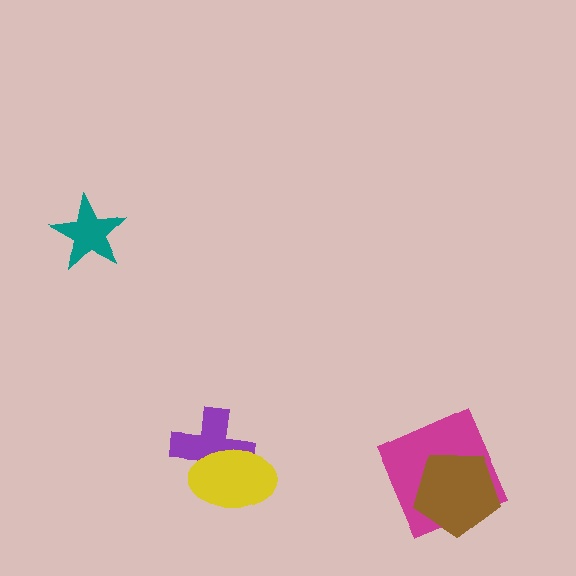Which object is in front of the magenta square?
The brown pentagon is in front of the magenta square.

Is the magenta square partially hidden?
Yes, it is partially covered by another shape.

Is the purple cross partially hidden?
Yes, it is partially covered by another shape.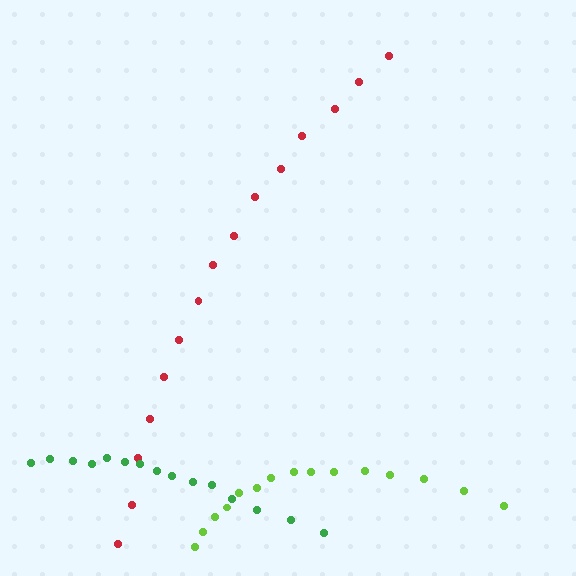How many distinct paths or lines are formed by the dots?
There are 3 distinct paths.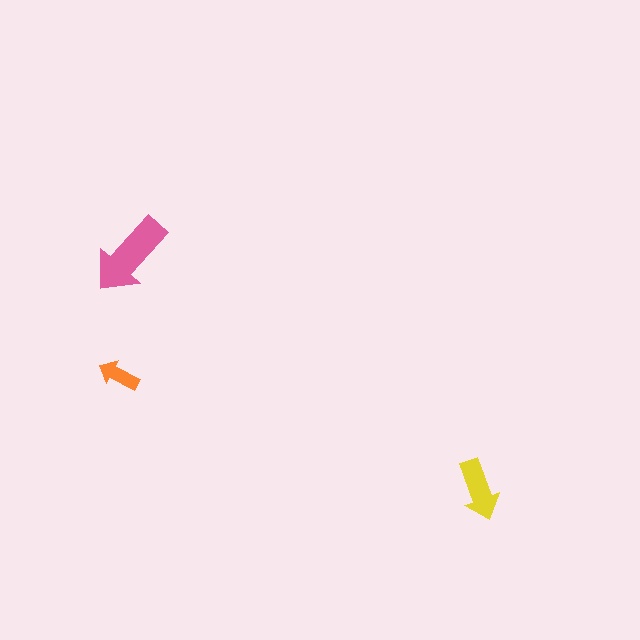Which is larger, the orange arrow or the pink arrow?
The pink one.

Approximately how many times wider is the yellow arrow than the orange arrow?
About 1.5 times wider.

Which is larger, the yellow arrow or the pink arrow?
The pink one.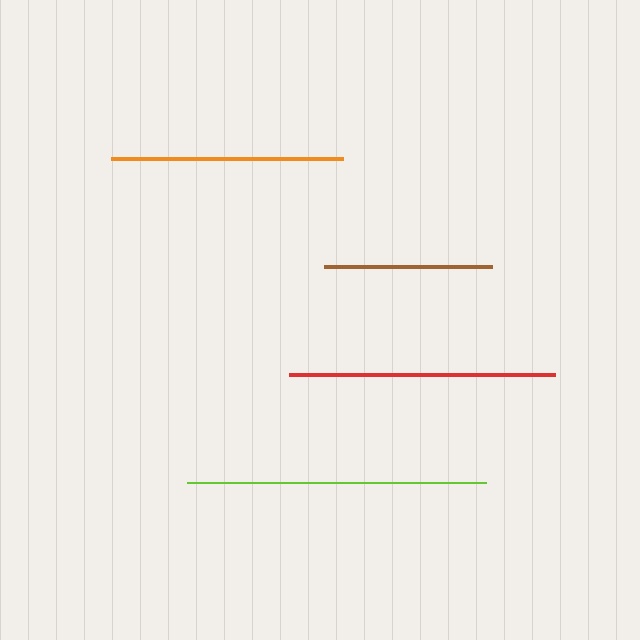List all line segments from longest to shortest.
From longest to shortest: lime, red, orange, brown.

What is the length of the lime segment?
The lime segment is approximately 299 pixels long.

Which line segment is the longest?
The lime line is the longest at approximately 299 pixels.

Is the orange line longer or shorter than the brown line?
The orange line is longer than the brown line.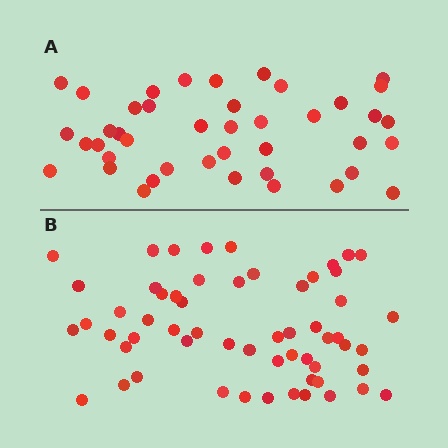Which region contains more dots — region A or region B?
Region B (the bottom region) has more dots.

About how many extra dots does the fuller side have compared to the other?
Region B has approximately 15 more dots than region A.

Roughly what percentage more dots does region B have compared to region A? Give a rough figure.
About 40% more.